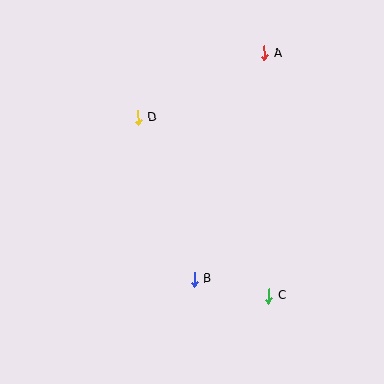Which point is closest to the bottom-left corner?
Point B is closest to the bottom-left corner.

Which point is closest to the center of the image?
Point B at (194, 279) is closest to the center.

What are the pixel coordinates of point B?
Point B is at (194, 279).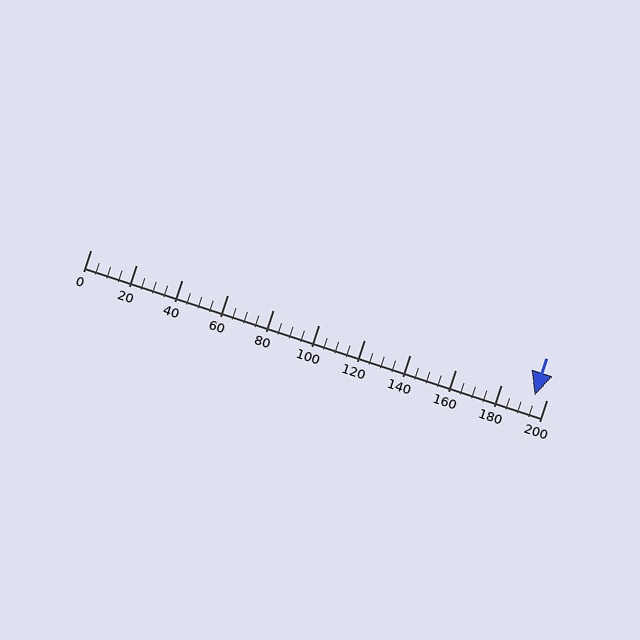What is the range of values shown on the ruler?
The ruler shows values from 0 to 200.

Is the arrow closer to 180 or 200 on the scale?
The arrow is closer to 200.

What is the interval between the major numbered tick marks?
The major tick marks are spaced 20 units apart.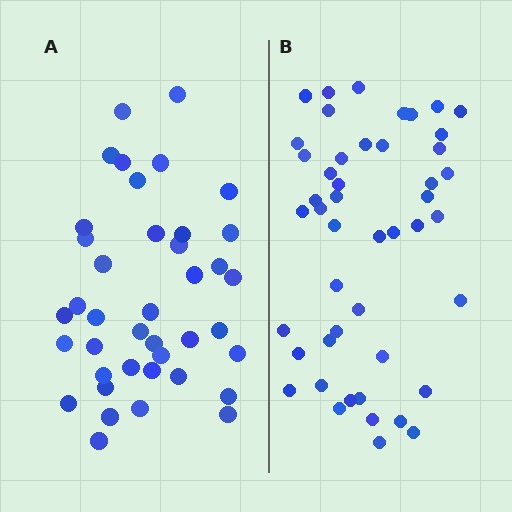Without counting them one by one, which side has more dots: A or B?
Region B (the right region) has more dots.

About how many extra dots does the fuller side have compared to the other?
Region B has roughly 8 or so more dots than region A.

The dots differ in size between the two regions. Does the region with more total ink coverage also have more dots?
No. Region A has more total ink coverage because its dots are larger, but region B actually contains more individual dots. Total area can be misleading — the number of items is what matters here.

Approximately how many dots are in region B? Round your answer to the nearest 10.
About 50 dots. (The exact count is 47, which rounds to 50.)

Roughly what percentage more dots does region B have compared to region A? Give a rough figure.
About 20% more.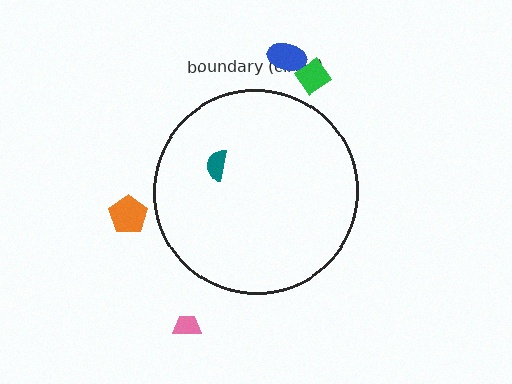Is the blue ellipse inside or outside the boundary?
Outside.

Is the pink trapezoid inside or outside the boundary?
Outside.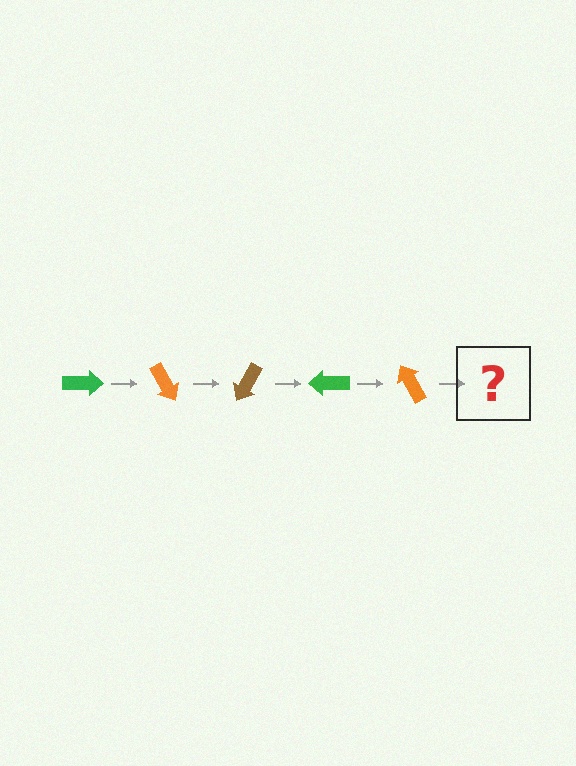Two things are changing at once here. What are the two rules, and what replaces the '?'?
The two rules are that it rotates 60 degrees each step and the color cycles through green, orange, and brown. The '?' should be a brown arrow, rotated 300 degrees from the start.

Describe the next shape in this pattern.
It should be a brown arrow, rotated 300 degrees from the start.